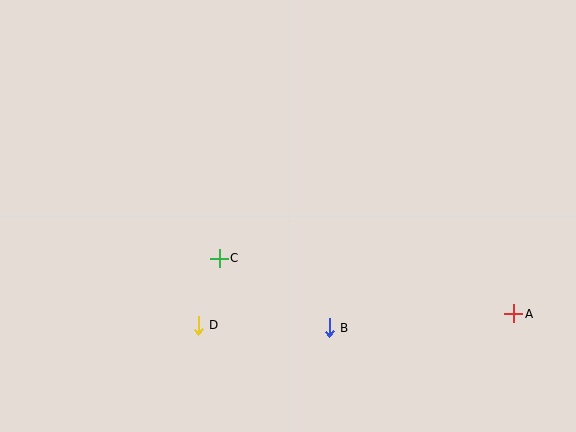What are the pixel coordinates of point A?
Point A is at (514, 314).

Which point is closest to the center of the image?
Point C at (219, 258) is closest to the center.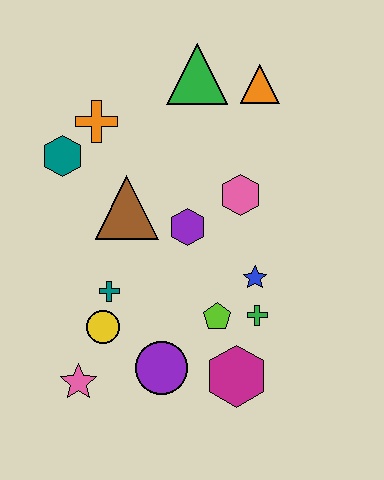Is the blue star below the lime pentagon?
No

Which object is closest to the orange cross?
The teal hexagon is closest to the orange cross.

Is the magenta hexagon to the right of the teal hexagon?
Yes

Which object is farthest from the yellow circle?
The orange triangle is farthest from the yellow circle.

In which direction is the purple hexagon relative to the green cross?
The purple hexagon is above the green cross.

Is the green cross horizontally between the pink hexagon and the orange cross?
No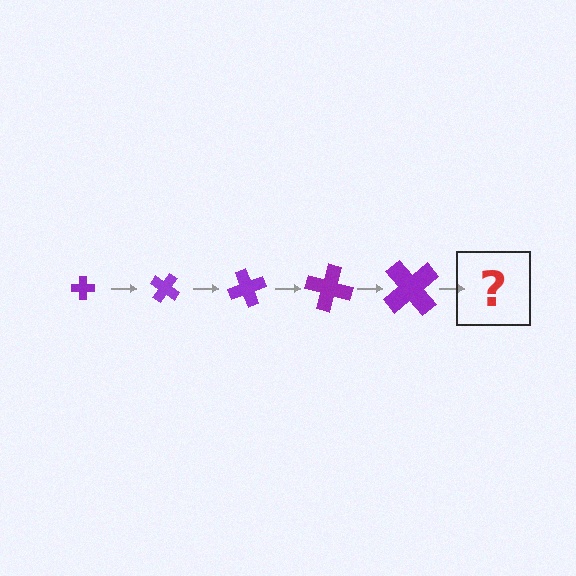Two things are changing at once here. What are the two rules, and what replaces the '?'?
The two rules are that the cross grows larger each step and it rotates 35 degrees each step. The '?' should be a cross, larger than the previous one and rotated 175 degrees from the start.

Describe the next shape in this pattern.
It should be a cross, larger than the previous one and rotated 175 degrees from the start.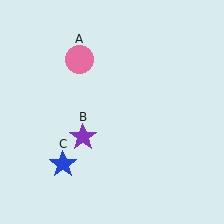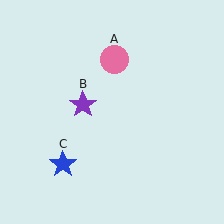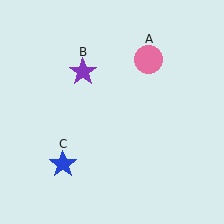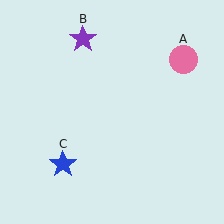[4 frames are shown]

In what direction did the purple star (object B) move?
The purple star (object B) moved up.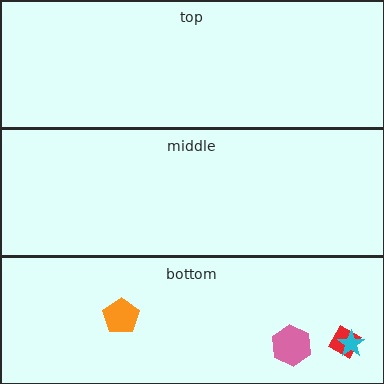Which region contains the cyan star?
The bottom region.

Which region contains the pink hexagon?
The bottom region.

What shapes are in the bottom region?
The red diamond, the pink hexagon, the cyan star, the orange pentagon.